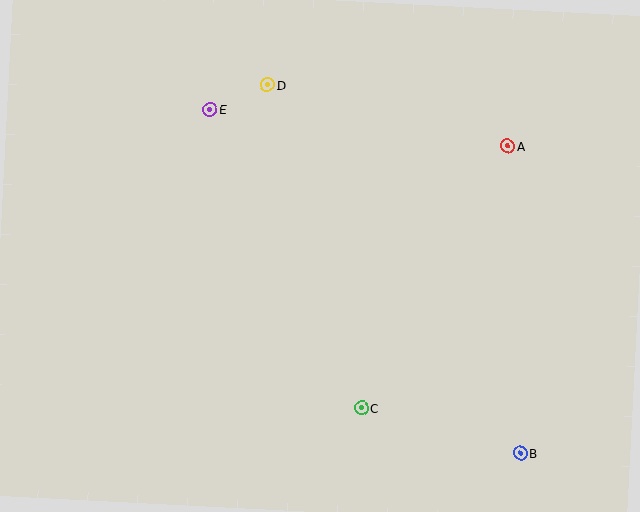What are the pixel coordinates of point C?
Point C is at (362, 408).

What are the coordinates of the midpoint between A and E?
The midpoint between A and E is at (359, 128).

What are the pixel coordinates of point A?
Point A is at (508, 146).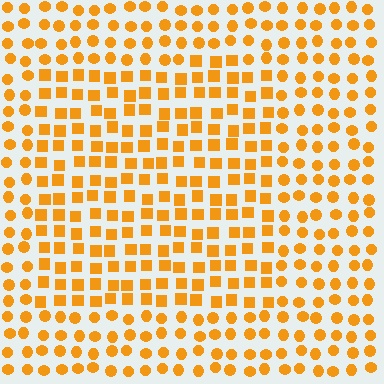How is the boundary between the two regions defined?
The boundary is defined by a change in element shape: squares inside vs. circles outside. All elements share the same color and spacing.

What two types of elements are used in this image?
The image uses squares inside the rectangle region and circles outside it.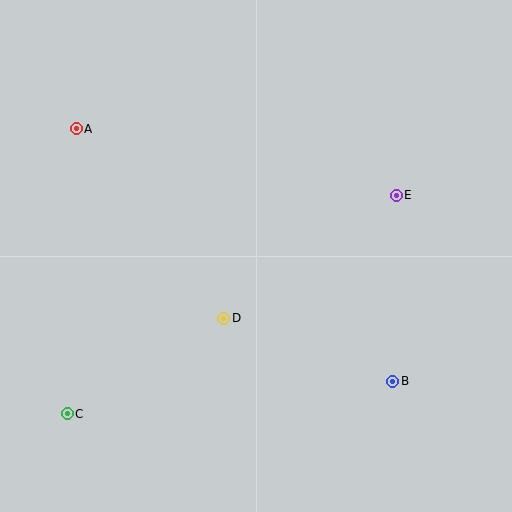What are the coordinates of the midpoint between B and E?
The midpoint between B and E is at (394, 288).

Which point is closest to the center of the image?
Point D at (224, 318) is closest to the center.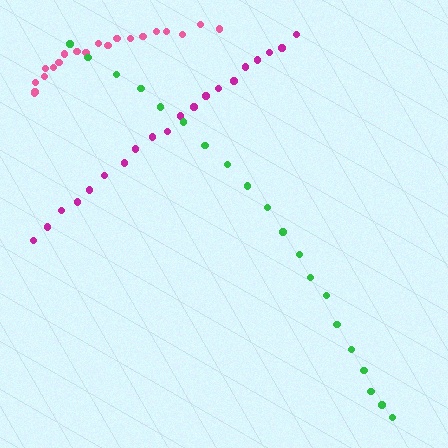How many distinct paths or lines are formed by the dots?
There are 3 distinct paths.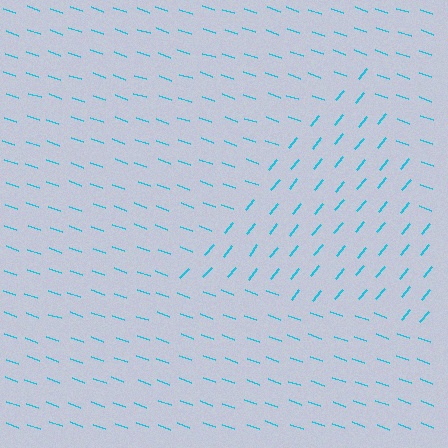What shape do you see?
I see a triangle.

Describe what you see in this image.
The image is filled with small cyan line segments. A triangle region in the image has lines oriented differently from the surrounding lines, creating a visible texture boundary.